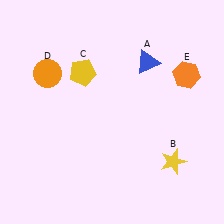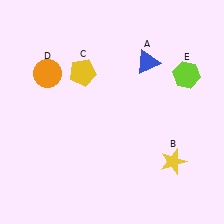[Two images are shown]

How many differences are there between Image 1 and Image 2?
There is 1 difference between the two images.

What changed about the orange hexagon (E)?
In Image 1, E is orange. In Image 2, it changed to lime.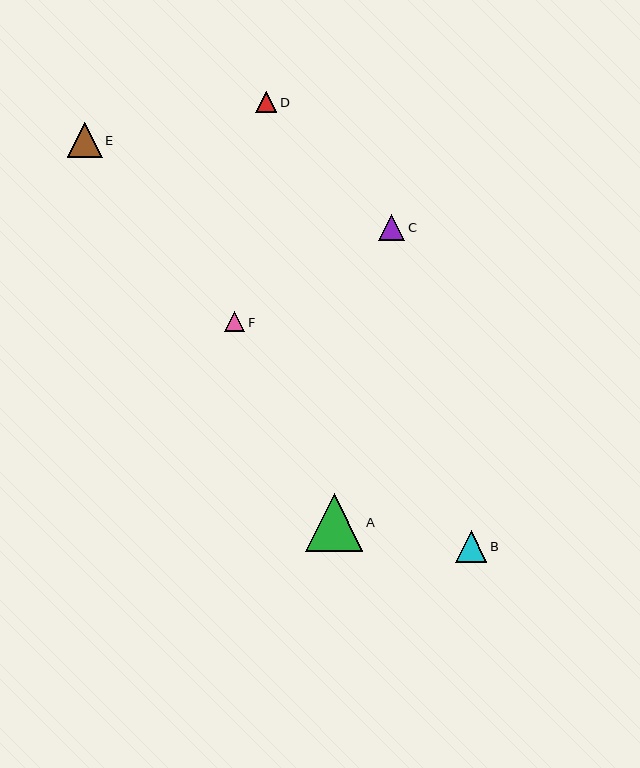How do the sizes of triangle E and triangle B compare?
Triangle E and triangle B are approximately the same size.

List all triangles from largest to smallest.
From largest to smallest: A, E, B, C, D, F.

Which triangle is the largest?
Triangle A is the largest with a size of approximately 57 pixels.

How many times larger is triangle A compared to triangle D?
Triangle A is approximately 2.7 times the size of triangle D.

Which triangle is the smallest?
Triangle F is the smallest with a size of approximately 20 pixels.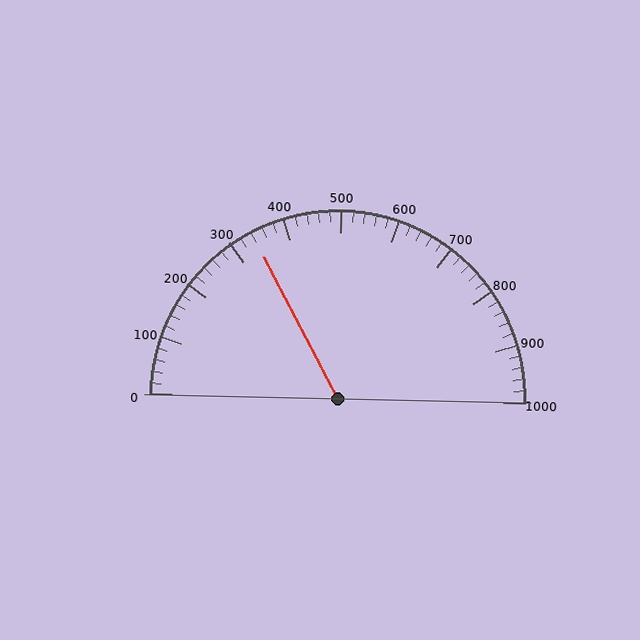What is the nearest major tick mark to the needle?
The nearest major tick mark is 300.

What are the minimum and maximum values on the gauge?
The gauge ranges from 0 to 1000.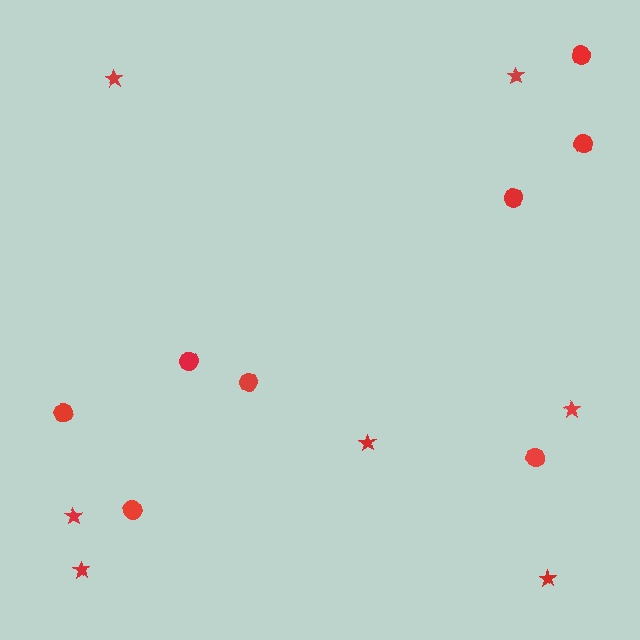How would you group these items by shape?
There are 2 groups: one group of circles (8) and one group of stars (7).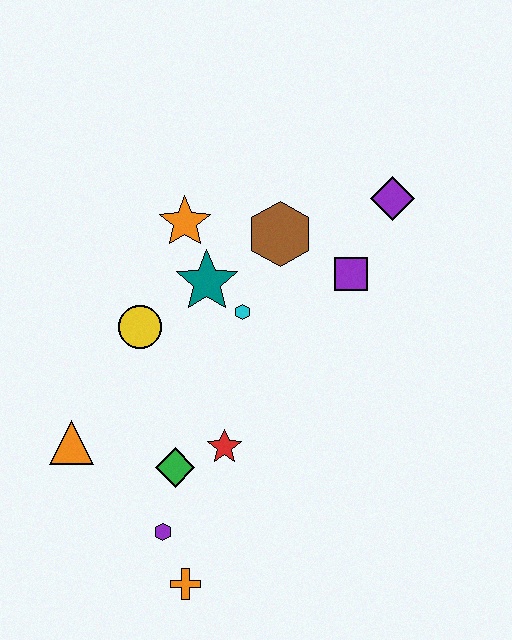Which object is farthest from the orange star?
The orange cross is farthest from the orange star.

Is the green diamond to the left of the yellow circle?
No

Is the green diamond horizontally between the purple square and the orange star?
No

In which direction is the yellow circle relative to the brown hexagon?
The yellow circle is to the left of the brown hexagon.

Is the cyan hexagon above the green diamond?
Yes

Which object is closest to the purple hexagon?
The orange cross is closest to the purple hexagon.